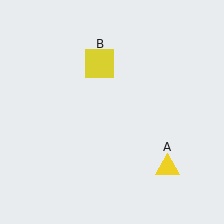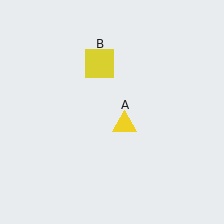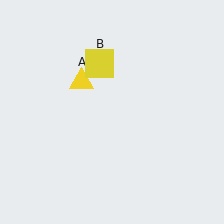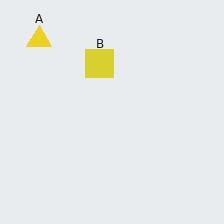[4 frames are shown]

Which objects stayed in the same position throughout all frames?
Yellow square (object B) remained stationary.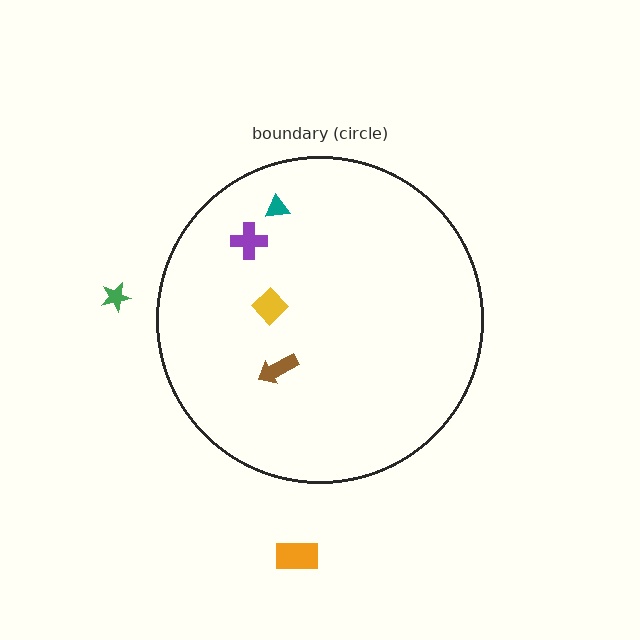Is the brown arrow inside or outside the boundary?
Inside.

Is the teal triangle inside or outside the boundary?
Inside.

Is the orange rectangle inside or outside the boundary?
Outside.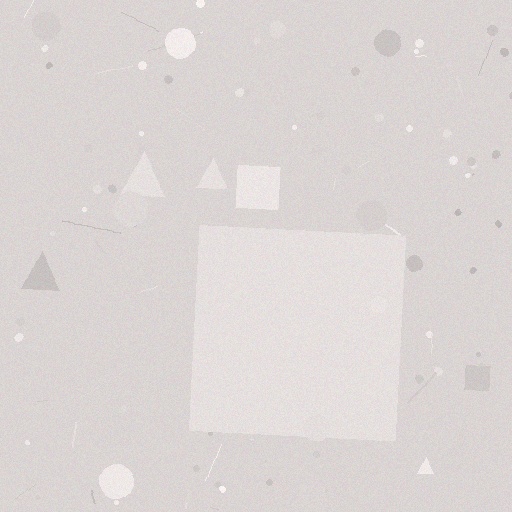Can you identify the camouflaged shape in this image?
The camouflaged shape is a square.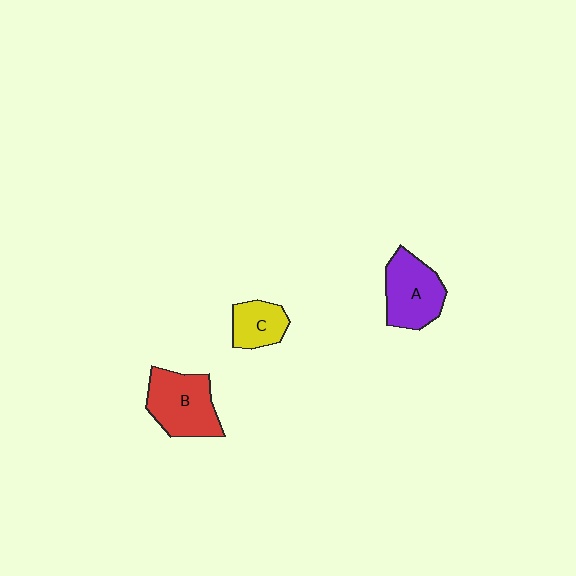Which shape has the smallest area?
Shape C (yellow).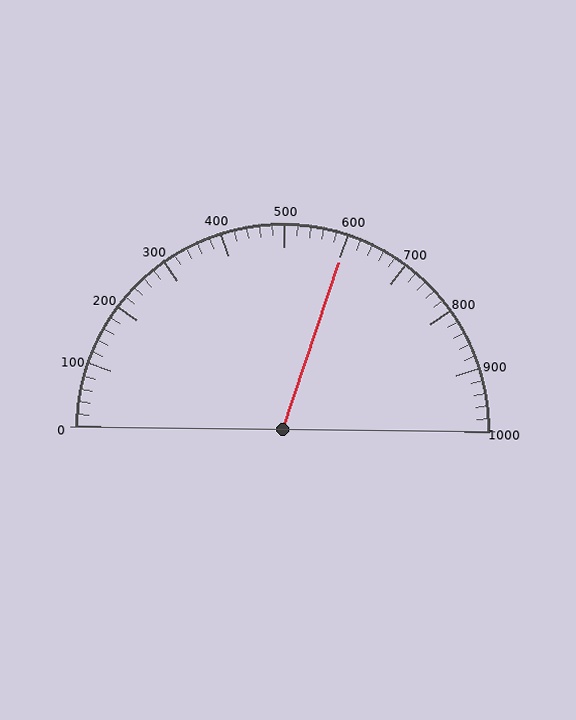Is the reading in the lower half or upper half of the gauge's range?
The reading is in the upper half of the range (0 to 1000).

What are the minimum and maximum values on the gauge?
The gauge ranges from 0 to 1000.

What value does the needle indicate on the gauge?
The needle indicates approximately 600.